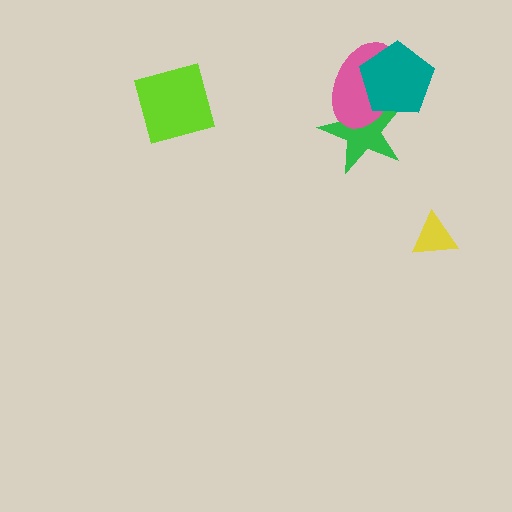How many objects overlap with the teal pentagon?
2 objects overlap with the teal pentagon.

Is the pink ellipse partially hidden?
Yes, it is partially covered by another shape.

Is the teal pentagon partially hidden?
No, no other shape covers it.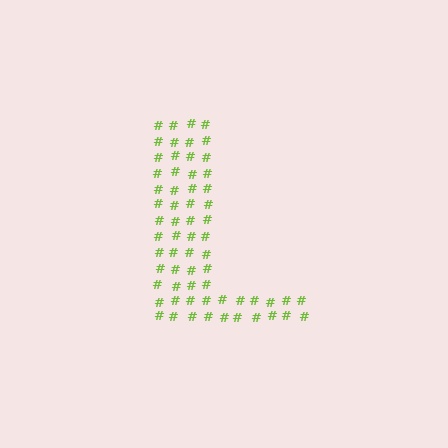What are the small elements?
The small elements are hash symbols.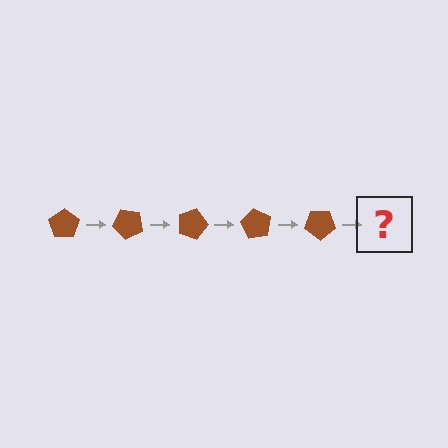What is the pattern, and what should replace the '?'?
The pattern is that the pentagon rotates 45 degrees each step. The '?' should be a brown pentagon rotated 225 degrees.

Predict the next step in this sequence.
The next step is a brown pentagon rotated 225 degrees.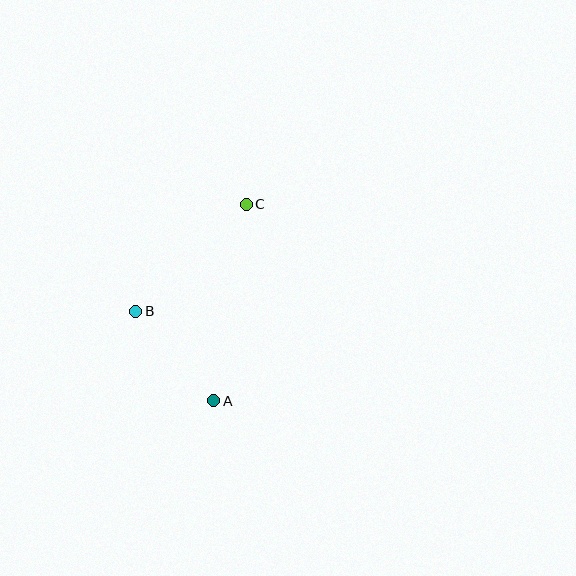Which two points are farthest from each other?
Points A and C are farthest from each other.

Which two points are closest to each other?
Points A and B are closest to each other.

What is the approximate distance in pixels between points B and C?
The distance between B and C is approximately 154 pixels.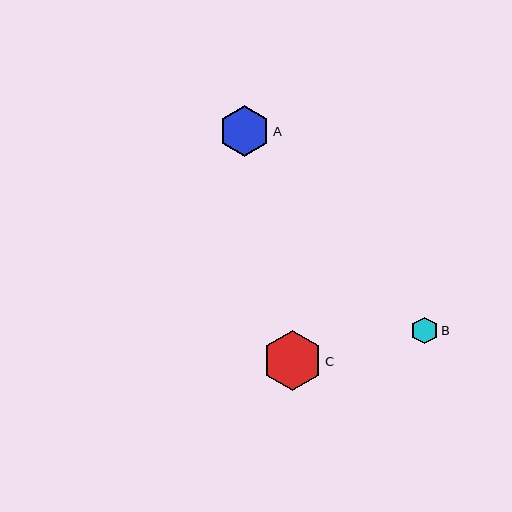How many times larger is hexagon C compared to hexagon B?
Hexagon C is approximately 2.2 times the size of hexagon B.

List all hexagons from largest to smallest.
From largest to smallest: C, A, B.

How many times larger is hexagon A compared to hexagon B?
Hexagon A is approximately 1.9 times the size of hexagon B.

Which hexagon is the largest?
Hexagon C is the largest with a size of approximately 60 pixels.